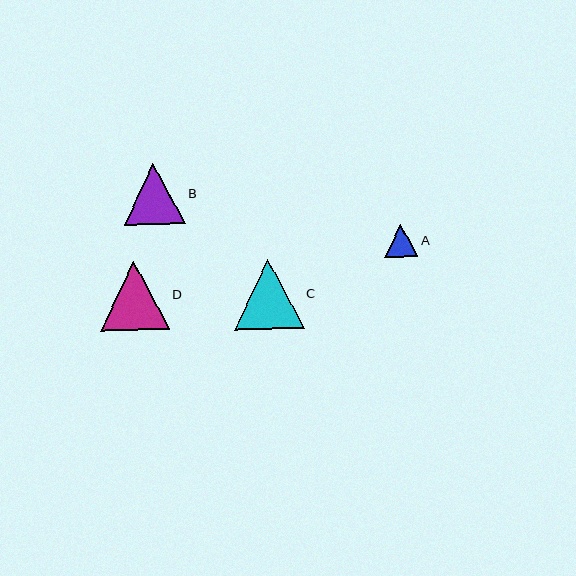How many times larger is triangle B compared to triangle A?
Triangle B is approximately 1.8 times the size of triangle A.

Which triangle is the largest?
Triangle C is the largest with a size of approximately 70 pixels.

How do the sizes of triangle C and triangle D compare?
Triangle C and triangle D are approximately the same size.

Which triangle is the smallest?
Triangle A is the smallest with a size of approximately 33 pixels.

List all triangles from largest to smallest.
From largest to smallest: C, D, B, A.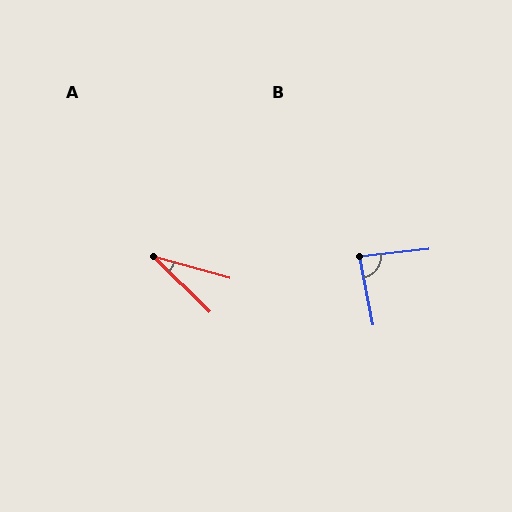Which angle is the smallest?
A, at approximately 29 degrees.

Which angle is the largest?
B, at approximately 85 degrees.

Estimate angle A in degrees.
Approximately 29 degrees.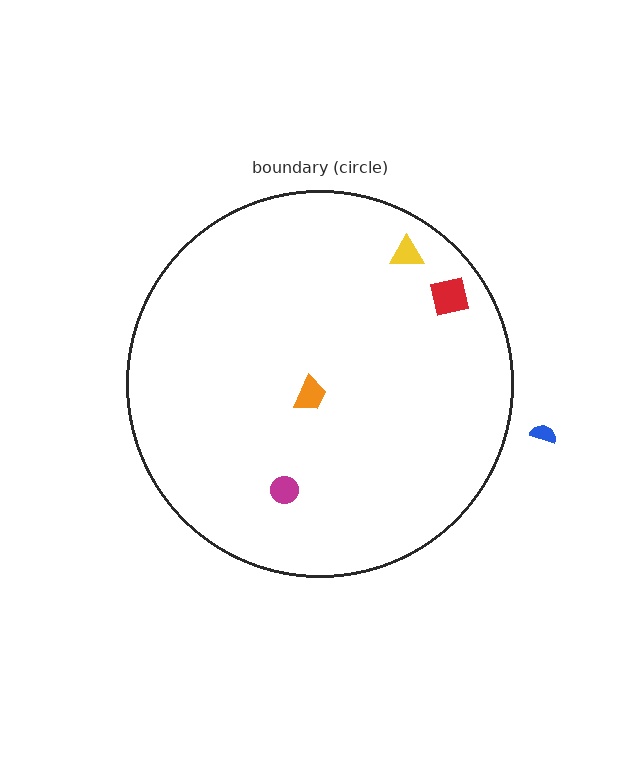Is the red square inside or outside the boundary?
Inside.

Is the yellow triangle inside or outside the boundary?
Inside.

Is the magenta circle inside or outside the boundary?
Inside.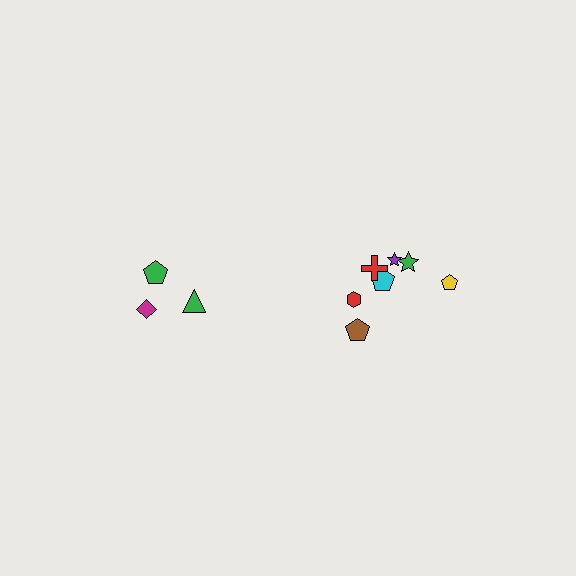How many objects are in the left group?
There are 3 objects.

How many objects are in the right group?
There are 7 objects.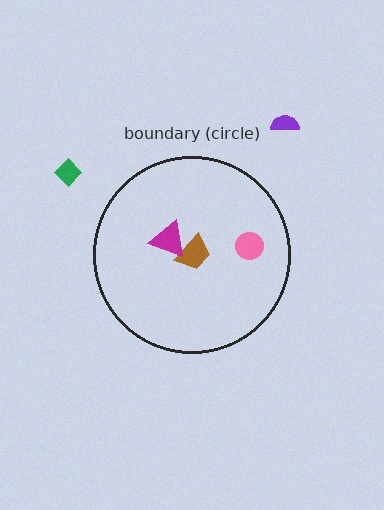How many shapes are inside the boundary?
3 inside, 2 outside.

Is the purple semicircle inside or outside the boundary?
Outside.